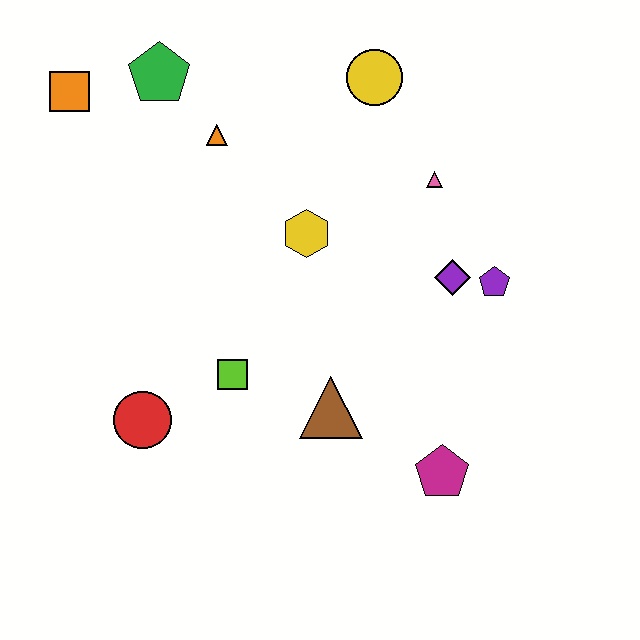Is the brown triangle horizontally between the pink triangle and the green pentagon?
Yes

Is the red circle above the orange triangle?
No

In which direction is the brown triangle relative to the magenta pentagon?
The brown triangle is to the left of the magenta pentagon.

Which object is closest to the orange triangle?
The green pentagon is closest to the orange triangle.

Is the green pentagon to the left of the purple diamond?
Yes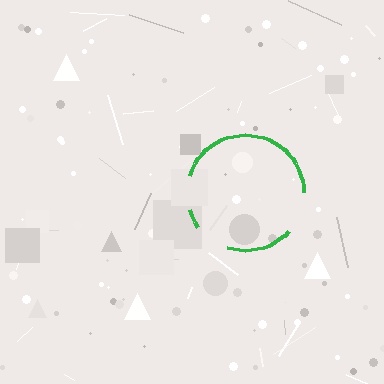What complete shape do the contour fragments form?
The contour fragments form a circle.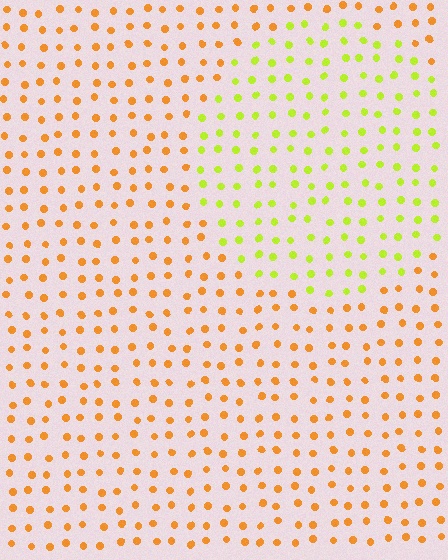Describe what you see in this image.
The image is filled with small orange elements in a uniform arrangement. A circle-shaped region is visible where the elements are tinted to a slightly different hue, forming a subtle color boundary.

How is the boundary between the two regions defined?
The boundary is defined purely by a slight shift in hue (about 47 degrees). Spacing, size, and orientation are identical on both sides.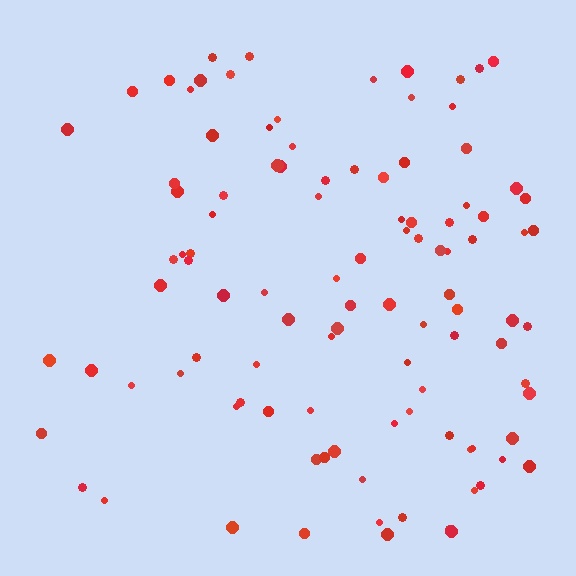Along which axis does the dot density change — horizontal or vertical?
Horizontal.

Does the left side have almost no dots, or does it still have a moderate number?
Still a moderate number, just noticeably fewer than the right.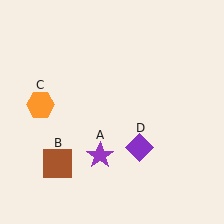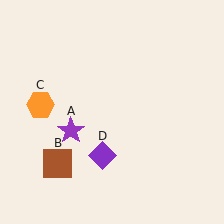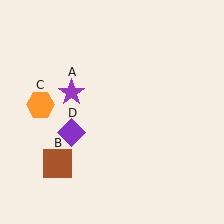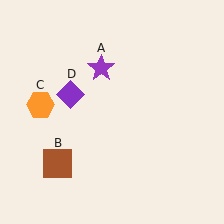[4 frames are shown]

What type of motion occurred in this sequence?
The purple star (object A), purple diamond (object D) rotated clockwise around the center of the scene.